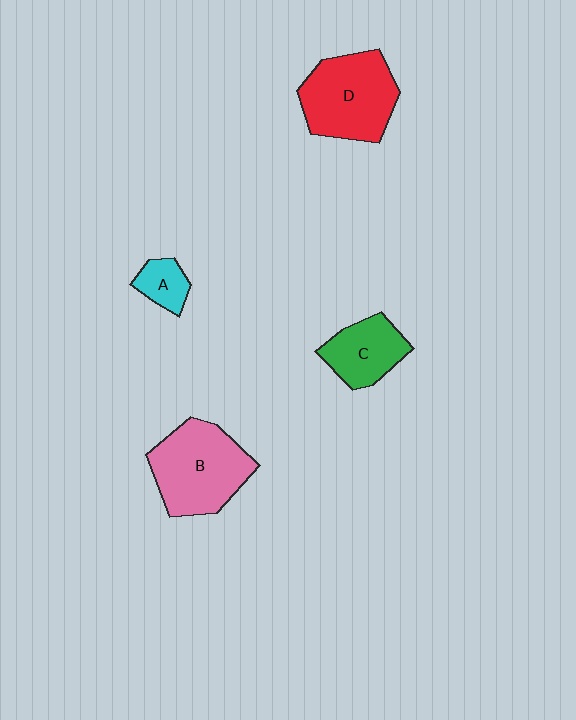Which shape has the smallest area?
Shape A (cyan).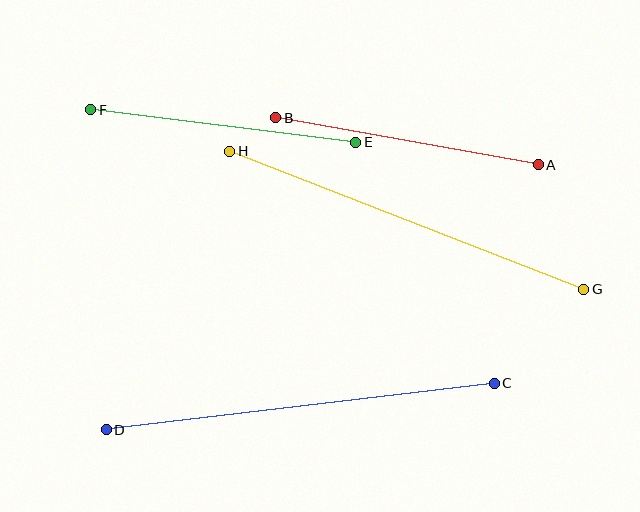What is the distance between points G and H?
The distance is approximately 380 pixels.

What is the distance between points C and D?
The distance is approximately 391 pixels.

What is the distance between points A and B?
The distance is approximately 267 pixels.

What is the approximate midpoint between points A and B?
The midpoint is at approximately (407, 141) pixels.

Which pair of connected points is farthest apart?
Points C and D are farthest apart.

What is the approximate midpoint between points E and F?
The midpoint is at approximately (223, 126) pixels.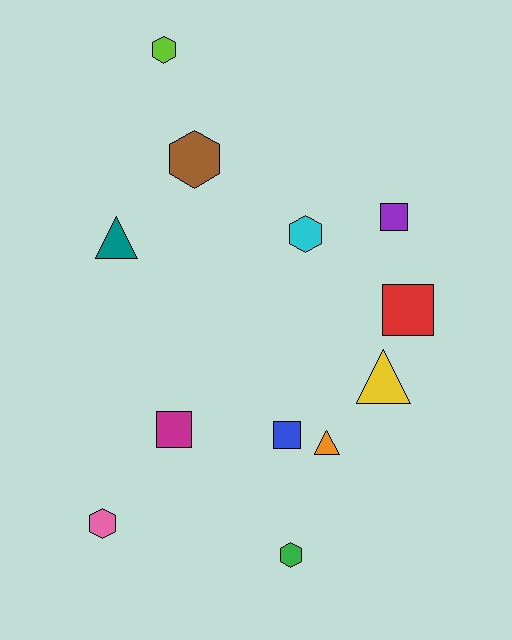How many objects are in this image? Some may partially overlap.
There are 12 objects.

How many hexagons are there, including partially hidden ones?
There are 5 hexagons.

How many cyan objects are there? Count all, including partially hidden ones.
There is 1 cyan object.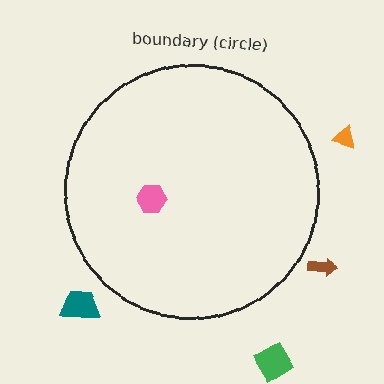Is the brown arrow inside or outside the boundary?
Outside.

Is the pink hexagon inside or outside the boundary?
Inside.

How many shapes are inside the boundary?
1 inside, 4 outside.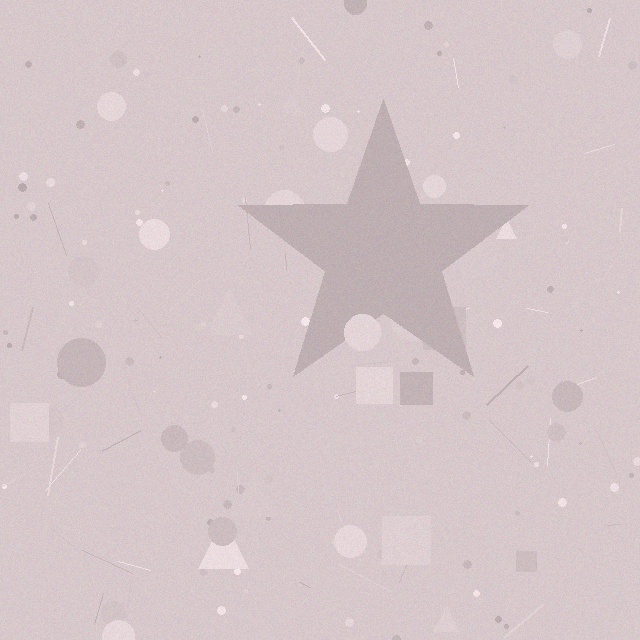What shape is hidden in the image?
A star is hidden in the image.